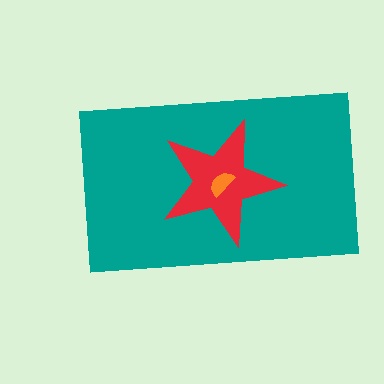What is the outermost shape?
The teal rectangle.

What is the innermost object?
The orange semicircle.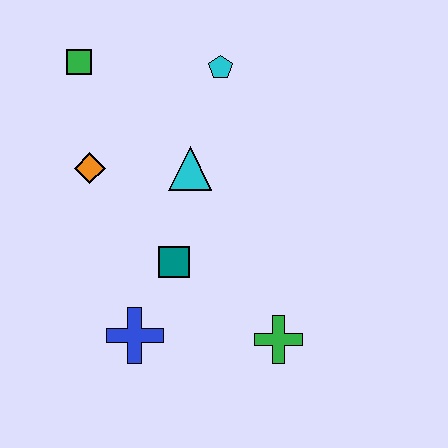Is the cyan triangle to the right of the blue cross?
Yes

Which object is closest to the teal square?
The blue cross is closest to the teal square.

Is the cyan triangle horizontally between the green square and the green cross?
Yes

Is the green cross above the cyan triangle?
No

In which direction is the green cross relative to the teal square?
The green cross is to the right of the teal square.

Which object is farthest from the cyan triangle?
The green cross is farthest from the cyan triangle.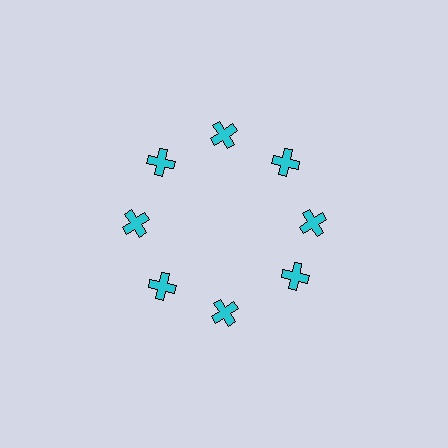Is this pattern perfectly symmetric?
No. The 8 cyan crosses are arranged in a ring, but one element near the 4 o'clock position is rotated out of alignment along the ring, breaking the 8-fold rotational symmetry.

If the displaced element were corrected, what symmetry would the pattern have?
It would have 8-fold rotational symmetry — the pattern would map onto itself every 45 degrees.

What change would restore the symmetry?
The symmetry would be restored by rotating it back into even spacing with its neighbors so that all 8 crosses sit at equal angles and equal distance from the center.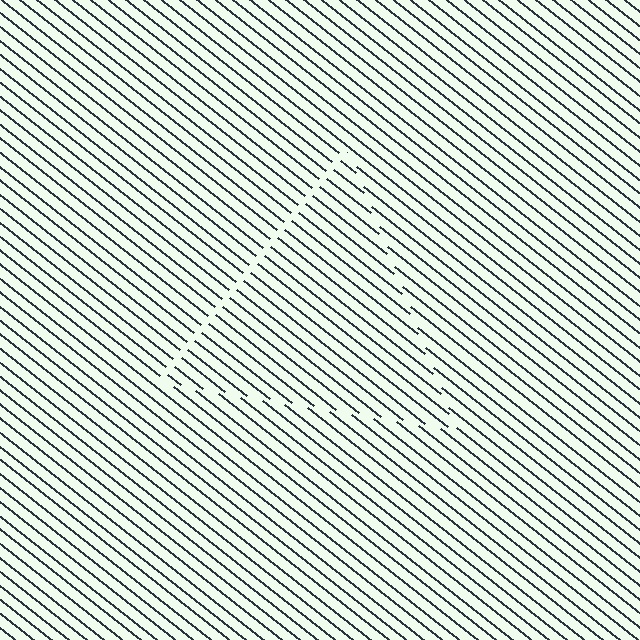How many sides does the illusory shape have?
3 sides — the line-ends trace a triangle.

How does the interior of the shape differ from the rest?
The interior of the shape contains the same grating, shifted by half a period — the contour is defined by the phase discontinuity where line-ends from the inner and outer gratings abut.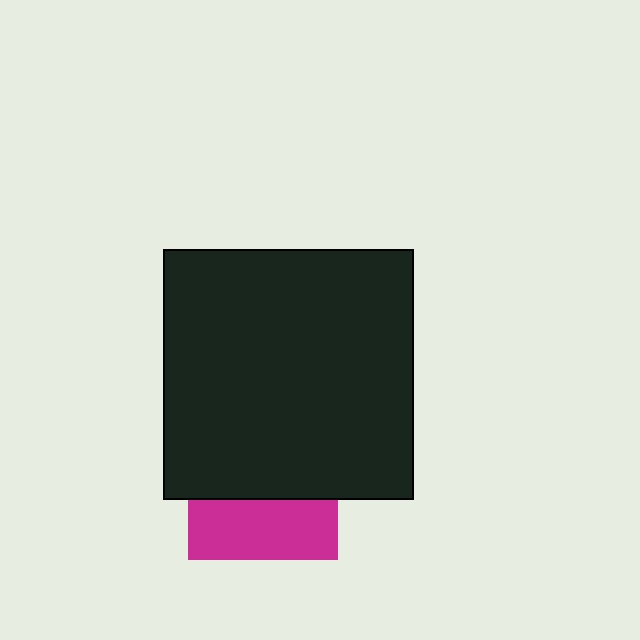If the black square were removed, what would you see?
You would see the complete magenta square.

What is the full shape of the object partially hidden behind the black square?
The partially hidden object is a magenta square.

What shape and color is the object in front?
The object in front is a black square.